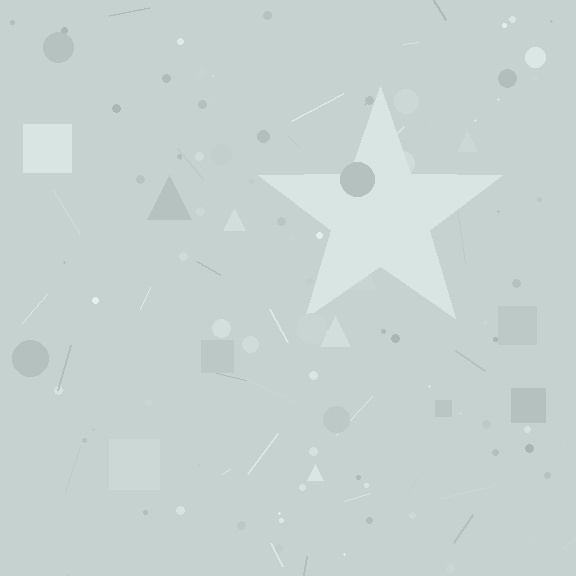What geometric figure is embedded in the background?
A star is embedded in the background.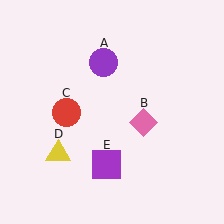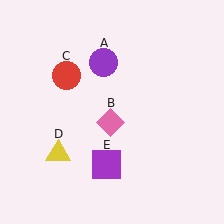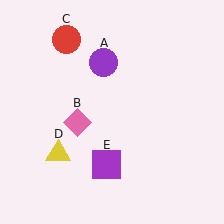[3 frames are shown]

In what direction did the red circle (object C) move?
The red circle (object C) moved up.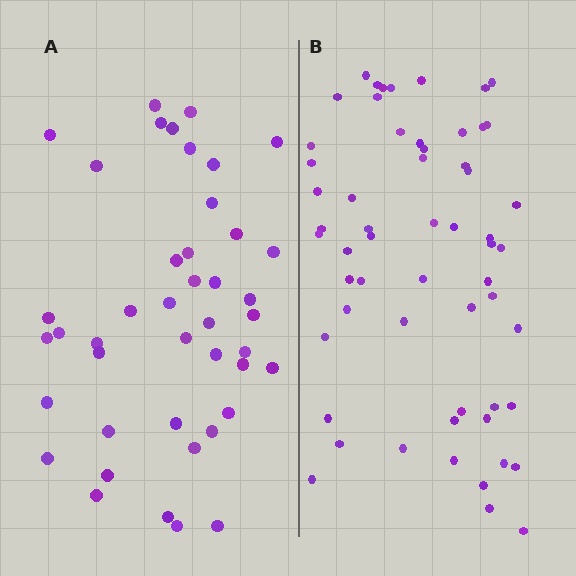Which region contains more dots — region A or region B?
Region B (the right region) has more dots.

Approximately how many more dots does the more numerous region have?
Region B has approximately 15 more dots than region A.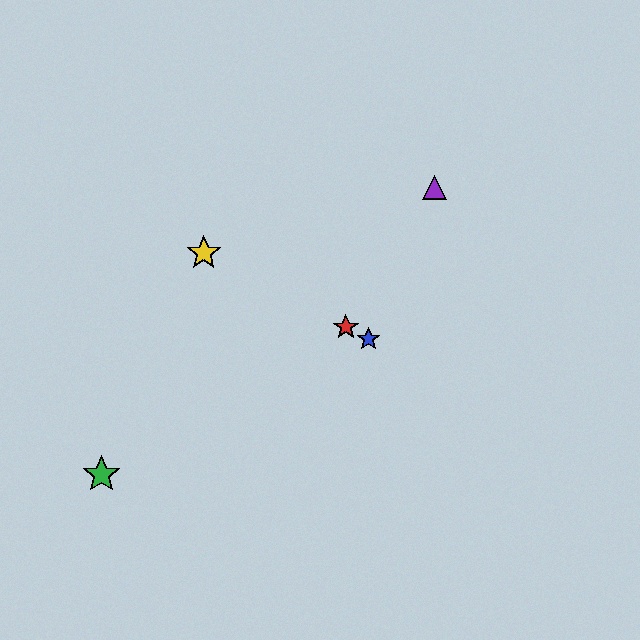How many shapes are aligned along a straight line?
3 shapes (the red star, the blue star, the yellow star) are aligned along a straight line.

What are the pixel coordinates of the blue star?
The blue star is at (368, 339).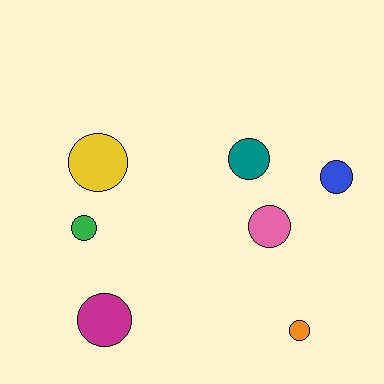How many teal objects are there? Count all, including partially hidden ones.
There is 1 teal object.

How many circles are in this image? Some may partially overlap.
There are 7 circles.